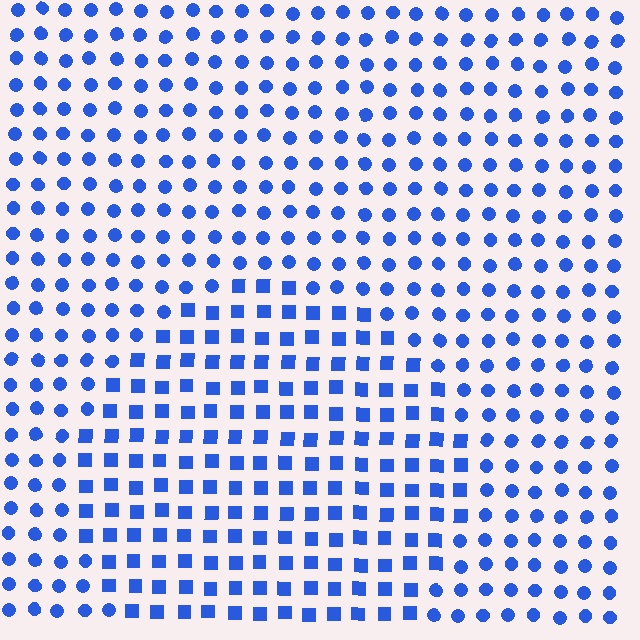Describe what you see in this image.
The image is filled with small blue elements arranged in a uniform grid. A circle-shaped region contains squares, while the surrounding area contains circles. The boundary is defined purely by the change in element shape.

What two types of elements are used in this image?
The image uses squares inside the circle region and circles outside it.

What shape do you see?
I see a circle.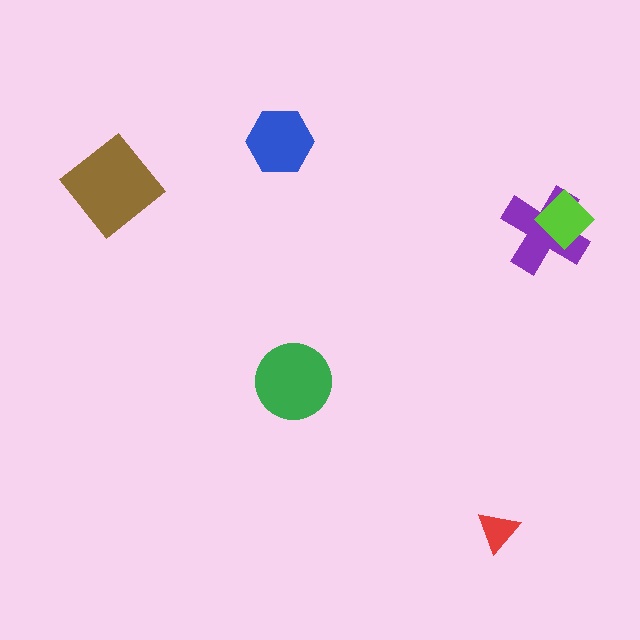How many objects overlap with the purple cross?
1 object overlaps with the purple cross.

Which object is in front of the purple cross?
The lime diamond is in front of the purple cross.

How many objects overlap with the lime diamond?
1 object overlaps with the lime diamond.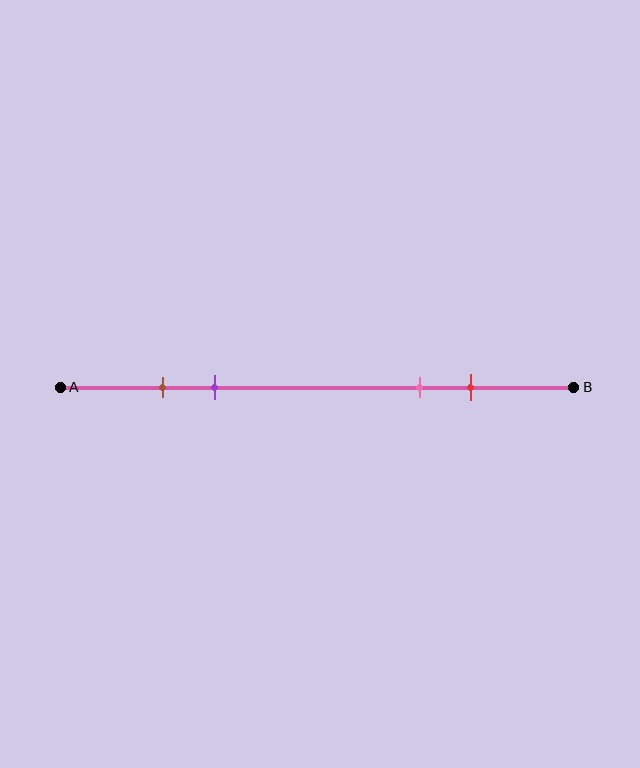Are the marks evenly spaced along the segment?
No, the marks are not evenly spaced.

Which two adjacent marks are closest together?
The brown and purple marks are the closest adjacent pair.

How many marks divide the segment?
There are 4 marks dividing the segment.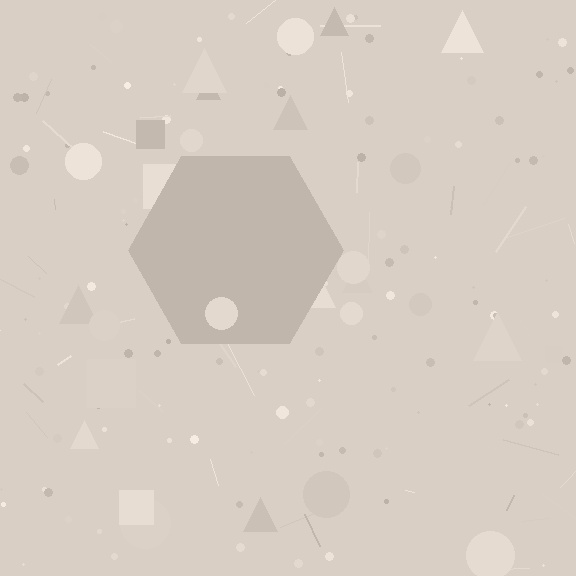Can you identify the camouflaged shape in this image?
The camouflaged shape is a hexagon.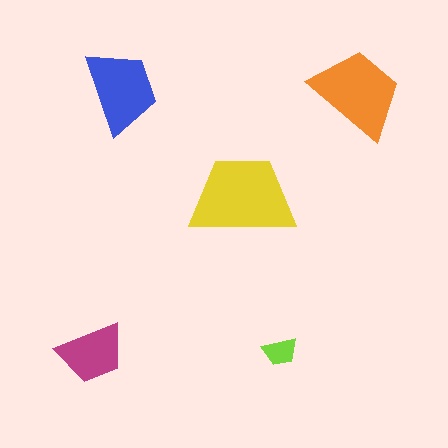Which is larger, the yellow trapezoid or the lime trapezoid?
The yellow one.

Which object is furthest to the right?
The orange trapezoid is rightmost.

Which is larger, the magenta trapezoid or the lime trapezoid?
The magenta one.